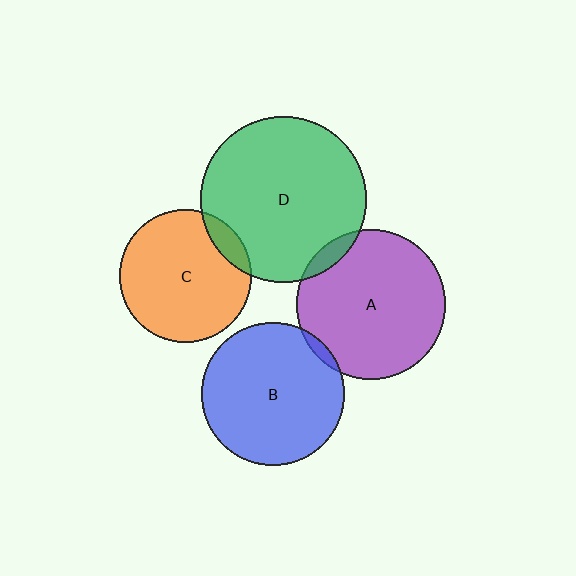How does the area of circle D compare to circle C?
Approximately 1.6 times.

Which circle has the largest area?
Circle D (green).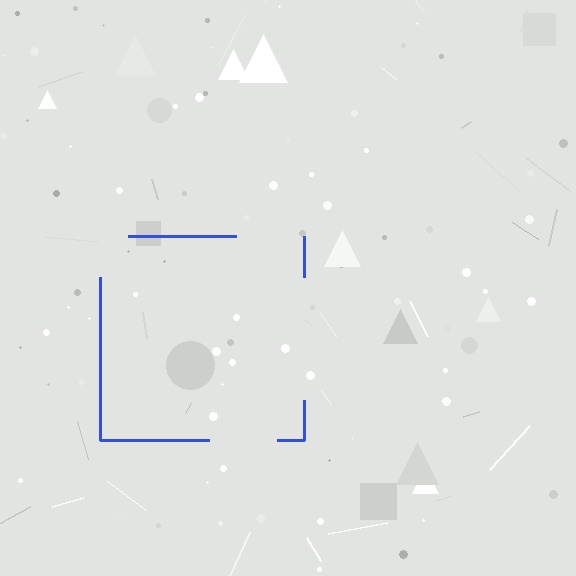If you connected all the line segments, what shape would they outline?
They would outline a square.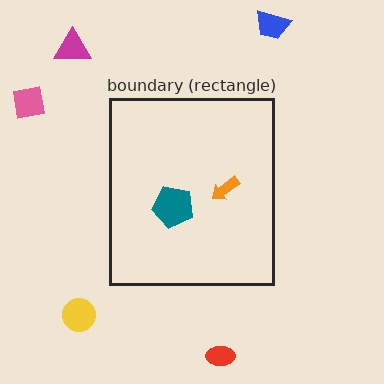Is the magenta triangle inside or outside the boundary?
Outside.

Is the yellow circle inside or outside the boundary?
Outside.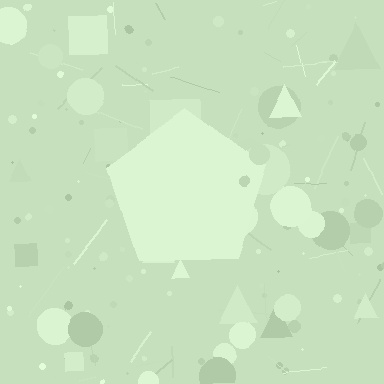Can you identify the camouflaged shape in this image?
The camouflaged shape is a pentagon.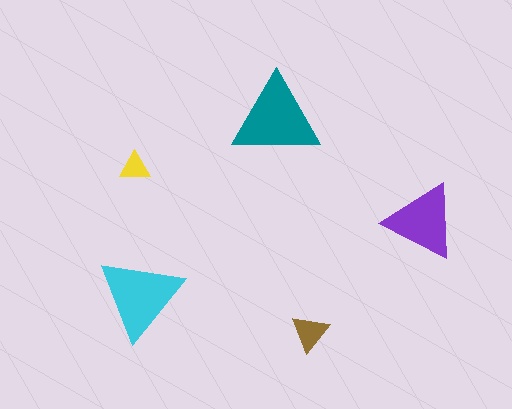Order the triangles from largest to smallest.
the teal one, the cyan one, the purple one, the brown one, the yellow one.